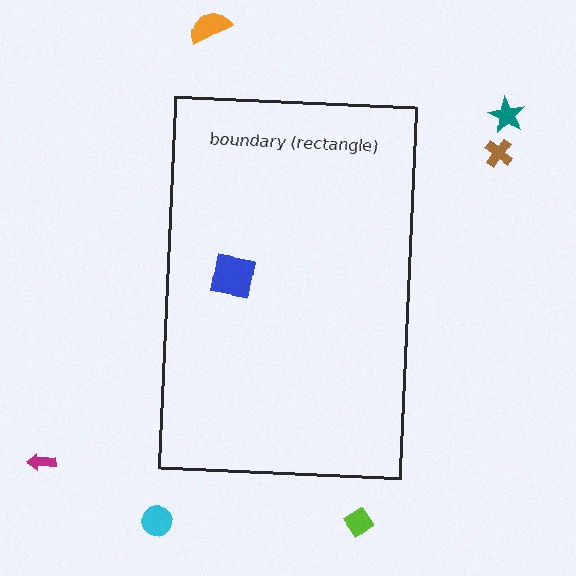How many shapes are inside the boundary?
1 inside, 6 outside.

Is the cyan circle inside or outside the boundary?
Outside.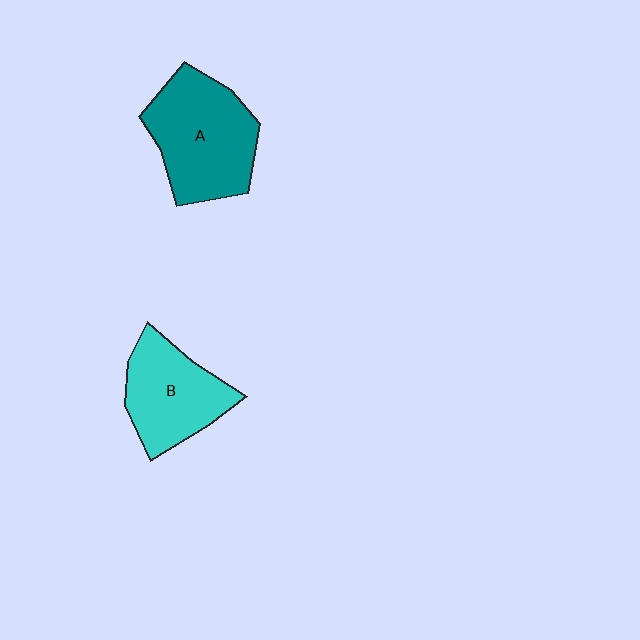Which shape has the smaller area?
Shape B (cyan).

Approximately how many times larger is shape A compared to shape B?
Approximately 1.3 times.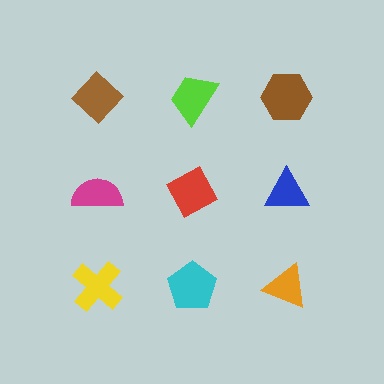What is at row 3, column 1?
A yellow cross.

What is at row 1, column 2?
A lime trapezoid.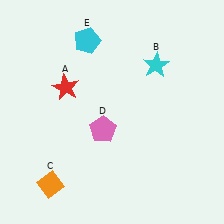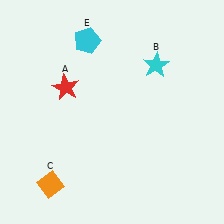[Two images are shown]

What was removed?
The pink pentagon (D) was removed in Image 2.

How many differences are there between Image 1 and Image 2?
There is 1 difference between the two images.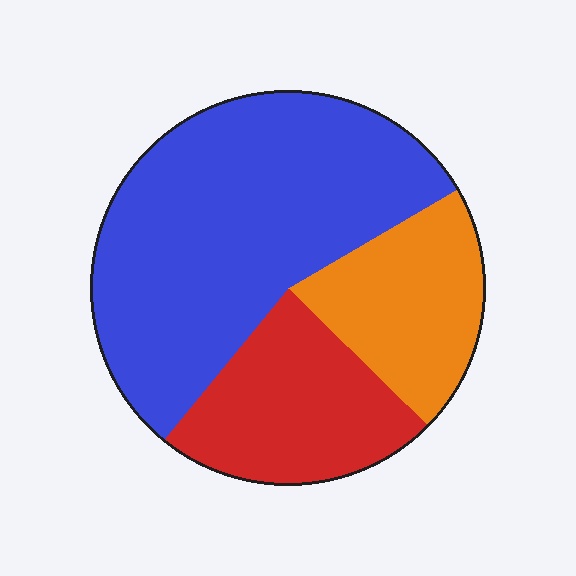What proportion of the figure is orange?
Orange takes up between a sixth and a third of the figure.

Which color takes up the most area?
Blue, at roughly 55%.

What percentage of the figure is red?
Red takes up less than a quarter of the figure.